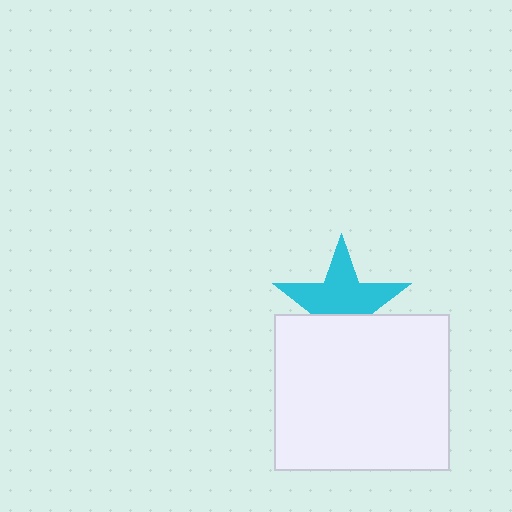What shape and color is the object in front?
The object in front is a white rectangle.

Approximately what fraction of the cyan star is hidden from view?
Roughly 38% of the cyan star is hidden behind the white rectangle.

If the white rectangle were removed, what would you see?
You would see the complete cyan star.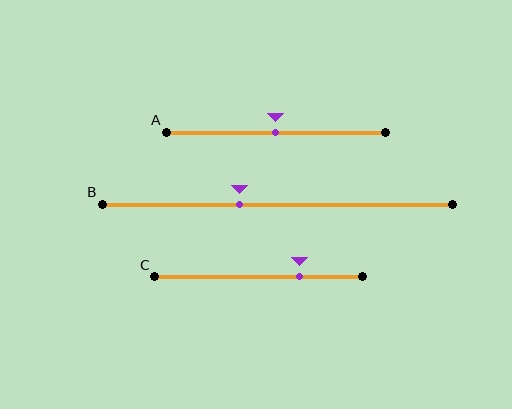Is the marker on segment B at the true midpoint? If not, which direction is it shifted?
No, the marker on segment B is shifted to the left by about 11% of the segment length.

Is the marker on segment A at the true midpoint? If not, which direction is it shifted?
Yes, the marker on segment A is at the true midpoint.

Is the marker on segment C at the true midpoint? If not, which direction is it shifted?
No, the marker on segment C is shifted to the right by about 20% of the segment length.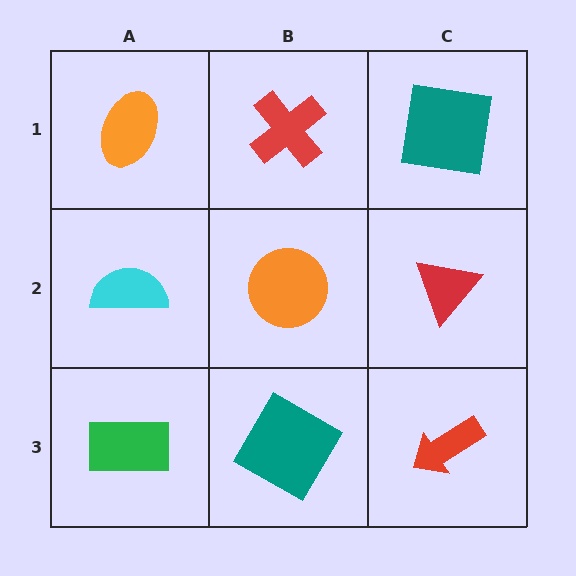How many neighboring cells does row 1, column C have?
2.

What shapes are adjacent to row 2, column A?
An orange ellipse (row 1, column A), a green rectangle (row 3, column A), an orange circle (row 2, column B).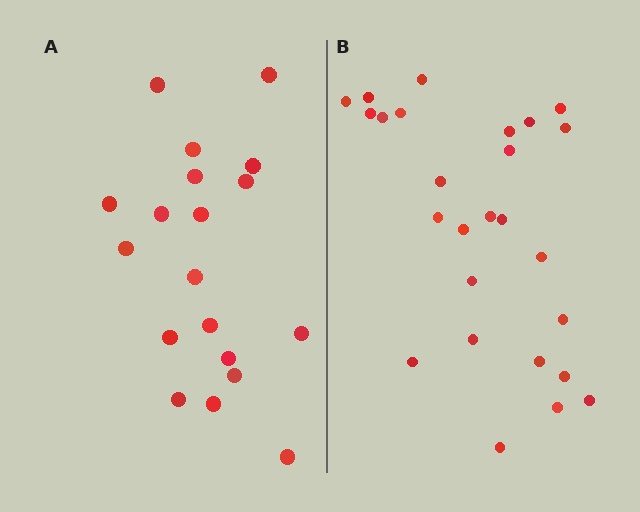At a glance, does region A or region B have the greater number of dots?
Region B (the right region) has more dots.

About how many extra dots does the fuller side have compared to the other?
Region B has roughly 8 or so more dots than region A.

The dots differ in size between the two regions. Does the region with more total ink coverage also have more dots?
No. Region A has more total ink coverage because its dots are larger, but region B actually contains more individual dots. Total area can be misleading — the number of items is what matters here.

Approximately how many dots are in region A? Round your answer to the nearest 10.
About 20 dots. (The exact count is 19, which rounds to 20.)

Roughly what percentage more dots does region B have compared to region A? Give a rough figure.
About 35% more.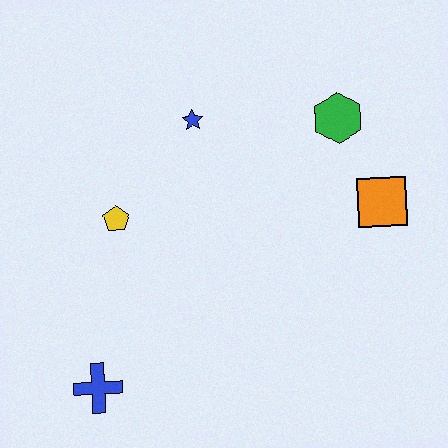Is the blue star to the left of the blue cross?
No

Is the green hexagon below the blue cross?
No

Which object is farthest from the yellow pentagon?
The orange square is farthest from the yellow pentagon.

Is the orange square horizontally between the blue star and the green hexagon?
No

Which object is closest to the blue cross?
The yellow pentagon is closest to the blue cross.